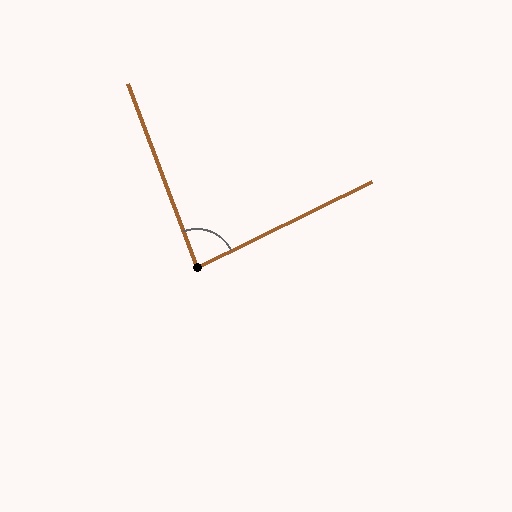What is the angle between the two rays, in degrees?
Approximately 84 degrees.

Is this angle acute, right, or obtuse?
It is acute.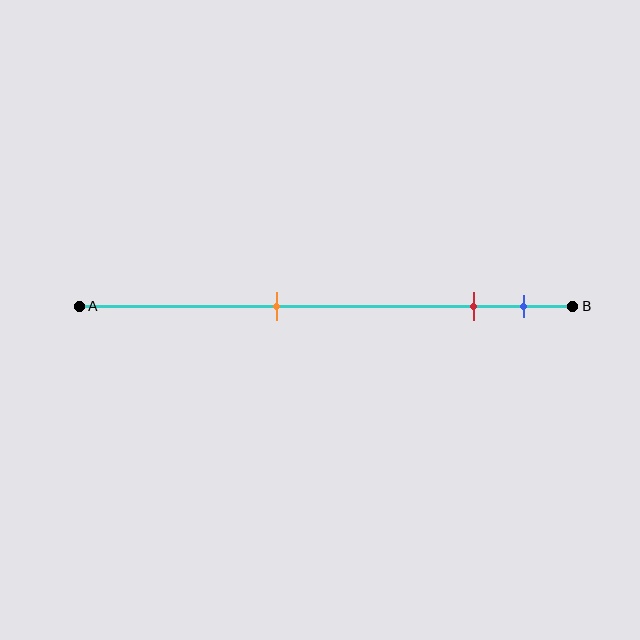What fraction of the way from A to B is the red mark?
The red mark is approximately 80% (0.8) of the way from A to B.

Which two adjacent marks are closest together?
The red and blue marks are the closest adjacent pair.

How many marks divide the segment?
There are 3 marks dividing the segment.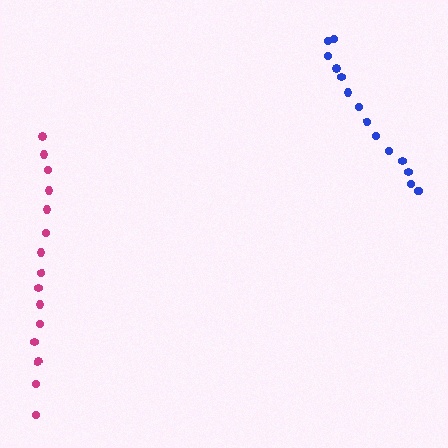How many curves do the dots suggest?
There are 2 distinct paths.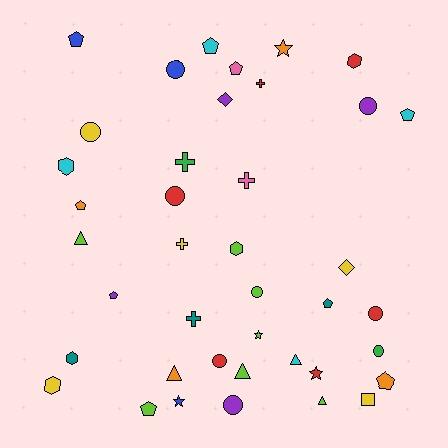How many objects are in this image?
There are 40 objects.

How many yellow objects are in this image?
There are 5 yellow objects.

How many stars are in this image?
There are 4 stars.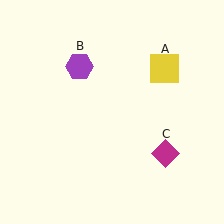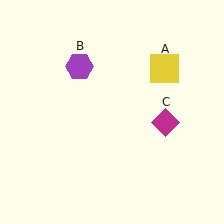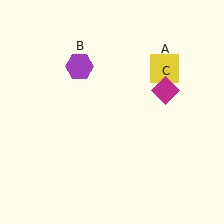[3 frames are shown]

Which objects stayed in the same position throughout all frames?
Yellow square (object A) and purple hexagon (object B) remained stationary.